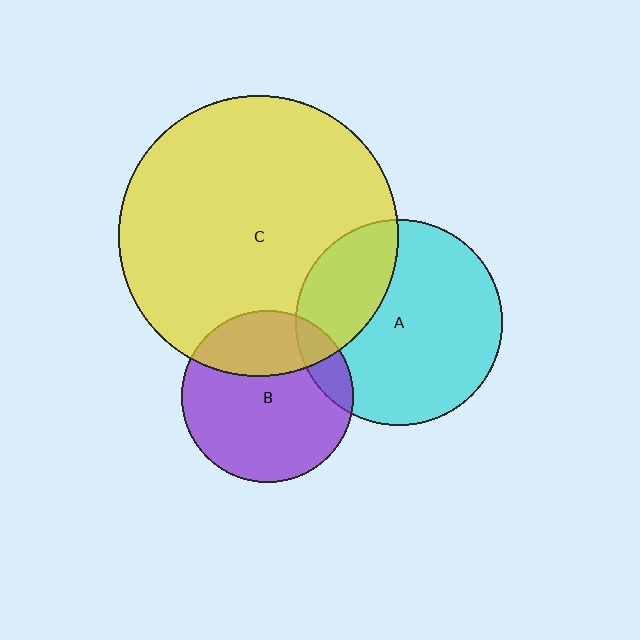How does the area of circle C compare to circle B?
Approximately 2.6 times.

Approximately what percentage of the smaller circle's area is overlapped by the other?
Approximately 15%.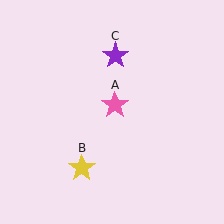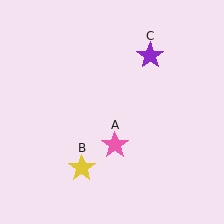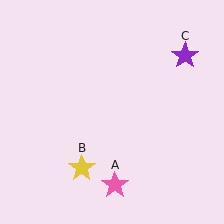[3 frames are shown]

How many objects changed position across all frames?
2 objects changed position: pink star (object A), purple star (object C).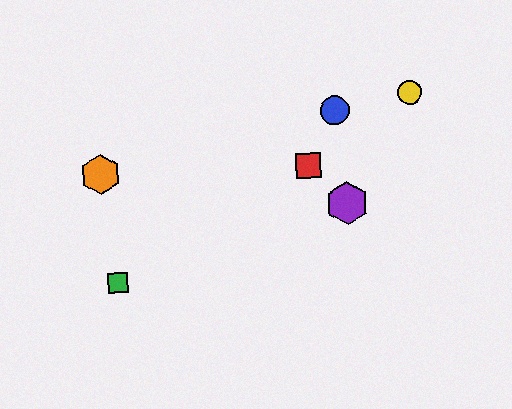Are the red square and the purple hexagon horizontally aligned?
No, the red square is at y≈165 and the purple hexagon is at y≈203.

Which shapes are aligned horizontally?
The red square, the orange hexagon are aligned horizontally.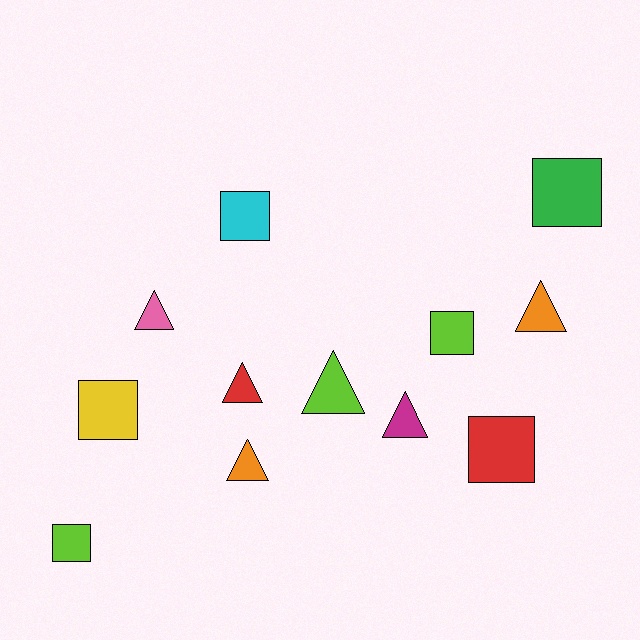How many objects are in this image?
There are 12 objects.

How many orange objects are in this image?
There are 2 orange objects.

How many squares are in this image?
There are 6 squares.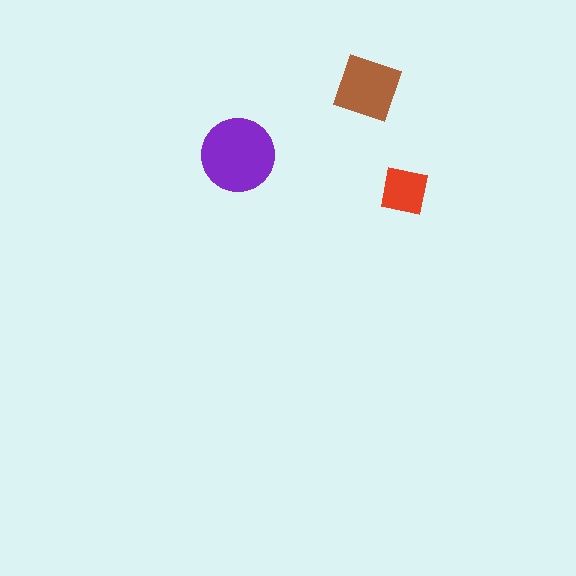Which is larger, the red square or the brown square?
The brown square.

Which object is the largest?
The purple circle.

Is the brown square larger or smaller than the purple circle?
Smaller.